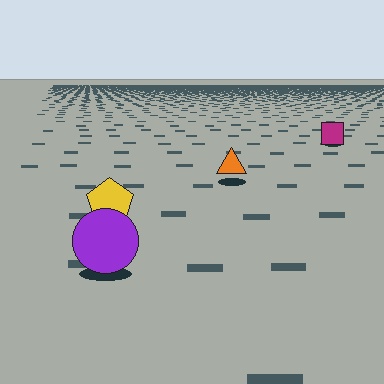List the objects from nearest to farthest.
From nearest to farthest: the purple circle, the yellow pentagon, the orange triangle, the magenta square.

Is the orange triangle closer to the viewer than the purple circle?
No. The purple circle is closer — you can tell from the texture gradient: the ground texture is coarser near it.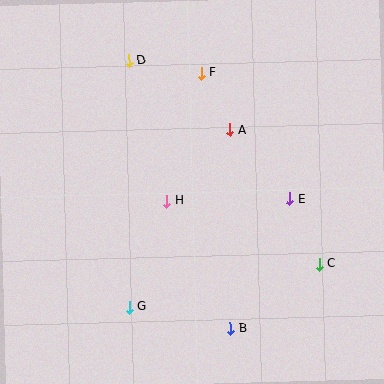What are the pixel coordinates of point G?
Point G is at (129, 307).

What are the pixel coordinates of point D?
Point D is at (129, 60).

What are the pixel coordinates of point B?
Point B is at (231, 328).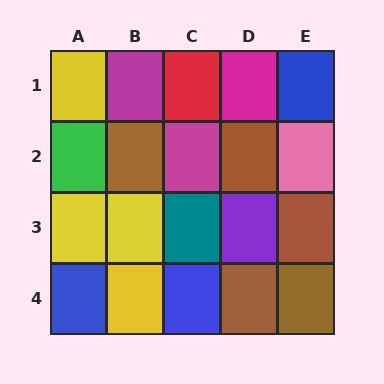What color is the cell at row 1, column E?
Blue.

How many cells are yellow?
4 cells are yellow.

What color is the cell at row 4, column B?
Yellow.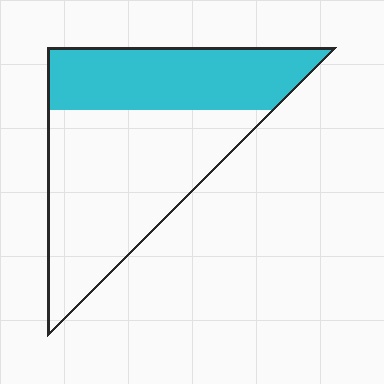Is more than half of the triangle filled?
No.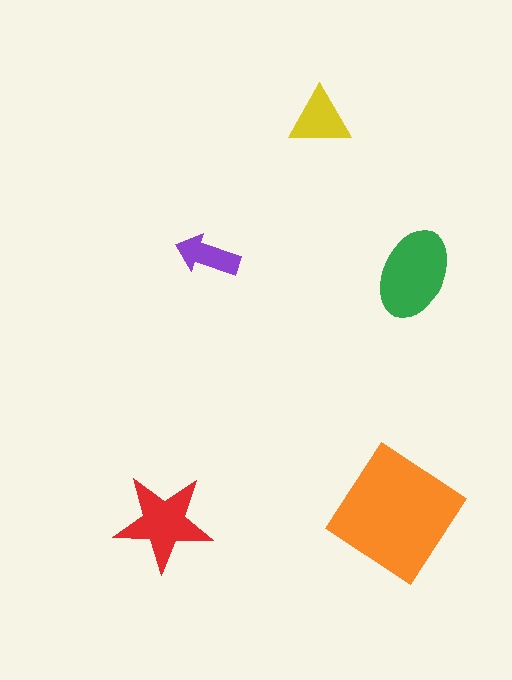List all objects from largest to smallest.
The orange diamond, the green ellipse, the red star, the yellow triangle, the purple arrow.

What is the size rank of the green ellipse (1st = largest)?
2nd.